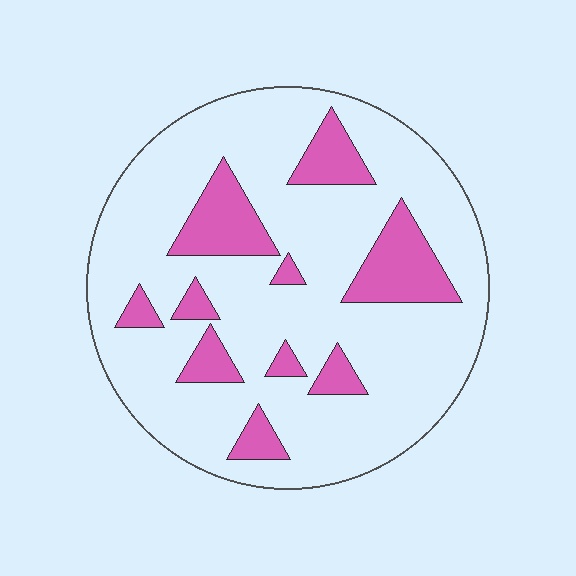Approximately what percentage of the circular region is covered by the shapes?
Approximately 20%.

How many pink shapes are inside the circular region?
10.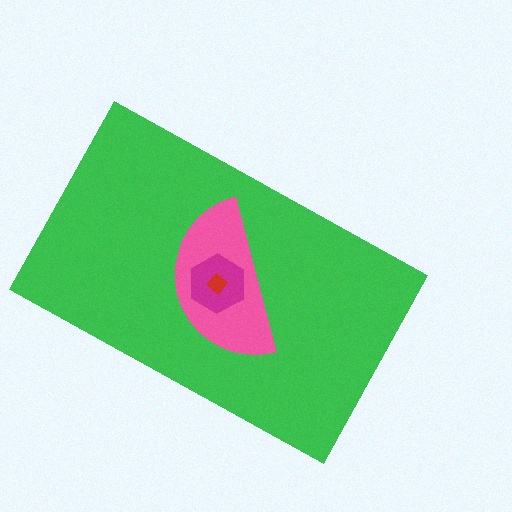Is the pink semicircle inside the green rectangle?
Yes.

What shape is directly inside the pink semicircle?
The magenta hexagon.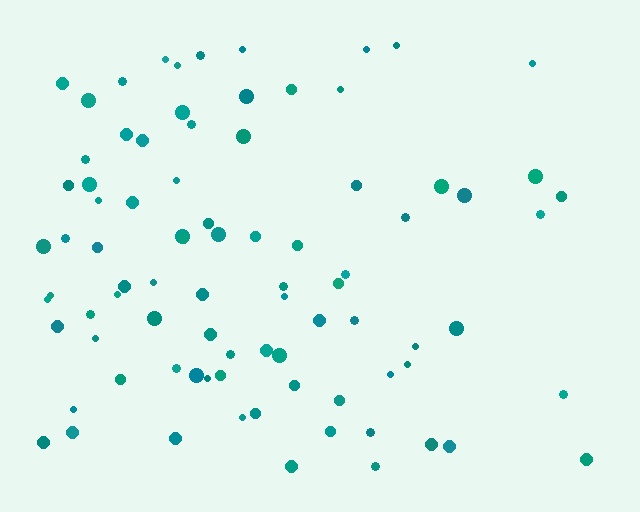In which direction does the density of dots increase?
From right to left, with the left side densest.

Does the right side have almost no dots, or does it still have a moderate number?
Still a moderate number, just noticeably fewer than the left.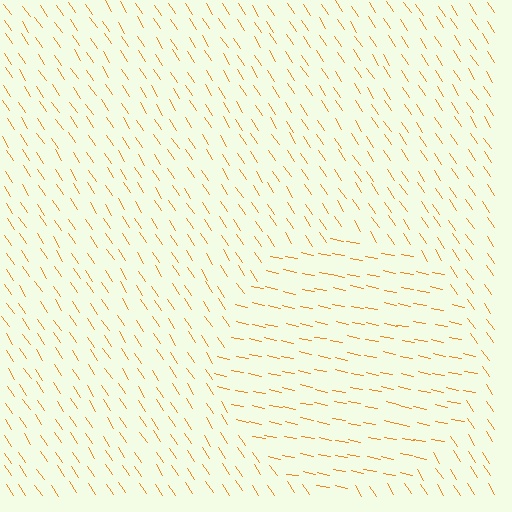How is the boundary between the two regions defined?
The boundary is defined purely by a change in line orientation (approximately 45 degrees difference). All lines are the same color and thickness.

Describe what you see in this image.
The image is filled with small orange line segments. A circle region in the image has lines oriented differently from the surrounding lines, creating a visible texture boundary.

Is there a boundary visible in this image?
Yes, there is a texture boundary formed by a change in line orientation.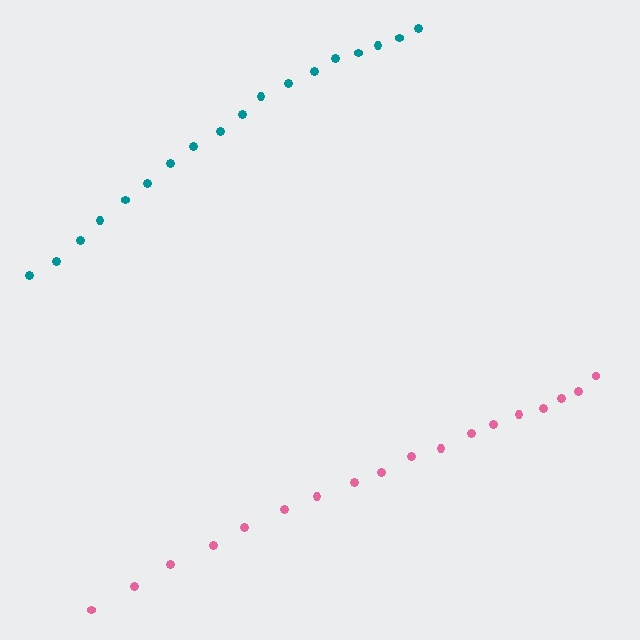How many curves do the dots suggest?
There are 2 distinct paths.